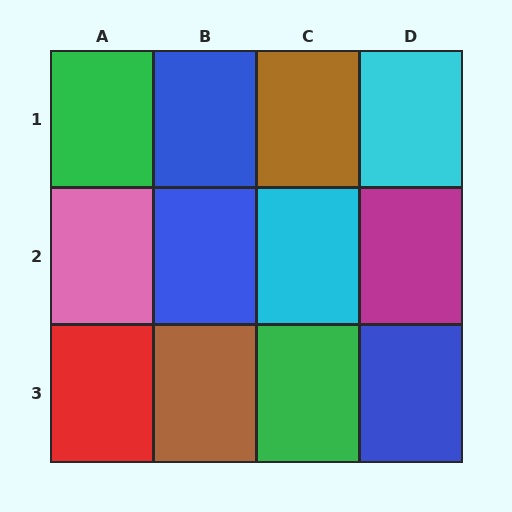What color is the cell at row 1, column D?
Cyan.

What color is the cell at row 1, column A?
Green.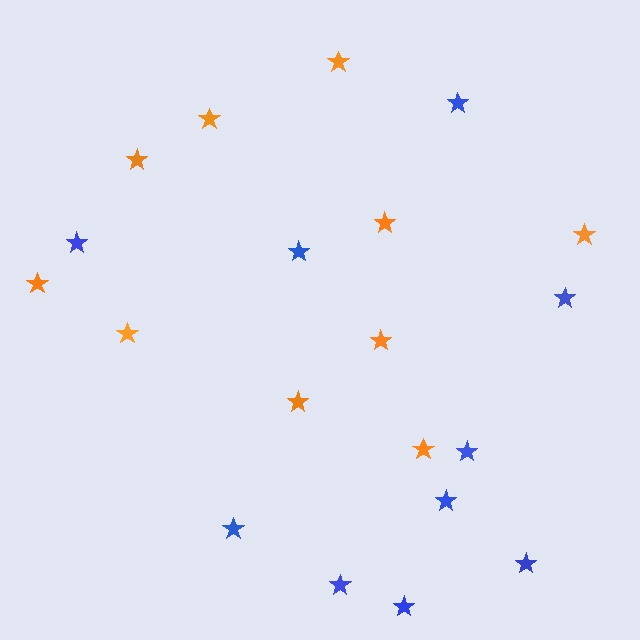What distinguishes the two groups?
There are 2 groups: one group of orange stars (10) and one group of blue stars (10).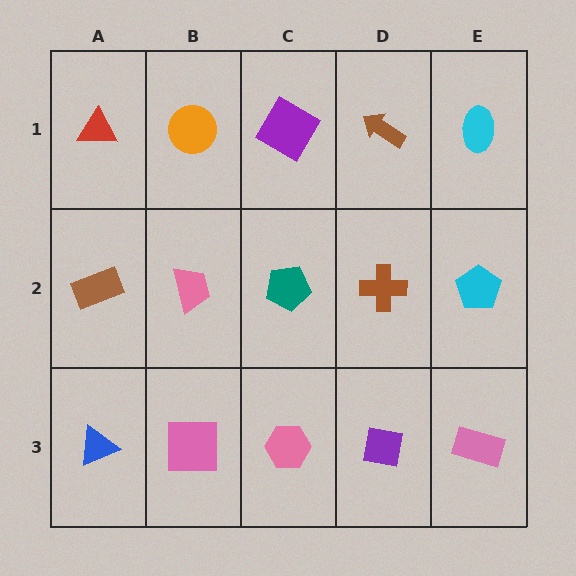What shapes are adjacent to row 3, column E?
A cyan pentagon (row 2, column E), a purple square (row 3, column D).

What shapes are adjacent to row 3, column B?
A pink trapezoid (row 2, column B), a blue triangle (row 3, column A), a pink hexagon (row 3, column C).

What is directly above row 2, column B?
An orange circle.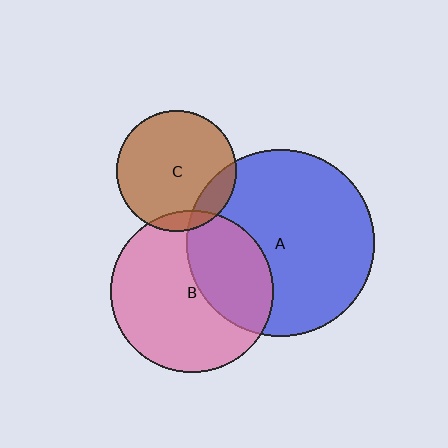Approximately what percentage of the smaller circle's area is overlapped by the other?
Approximately 10%.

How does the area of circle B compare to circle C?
Approximately 1.8 times.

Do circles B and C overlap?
Yes.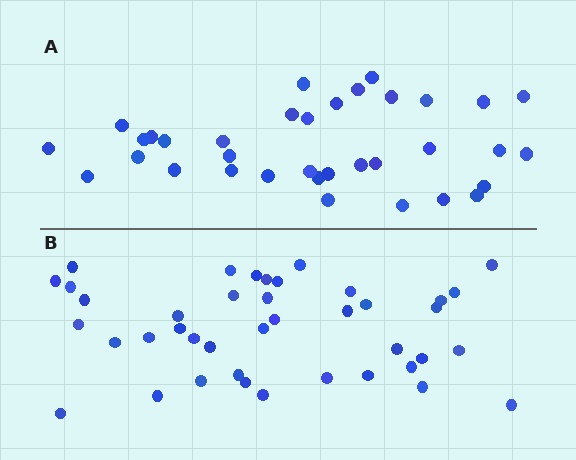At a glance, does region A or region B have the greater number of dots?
Region B (the bottom region) has more dots.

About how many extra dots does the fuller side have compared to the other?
Region B has about 6 more dots than region A.